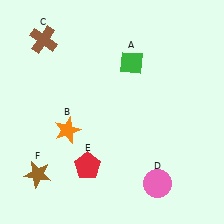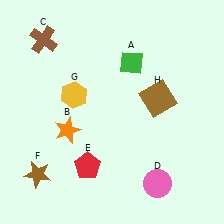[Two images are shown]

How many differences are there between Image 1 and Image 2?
There are 2 differences between the two images.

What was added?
A yellow hexagon (G), a brown square (H) were added in Image 2.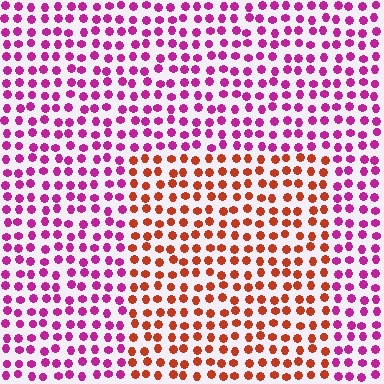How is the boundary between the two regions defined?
The boundary is defined purely by a slight shift in hue (about 56 degrees). Spacing, size, and orientation are identical on both sides.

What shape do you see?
I see a rectangle.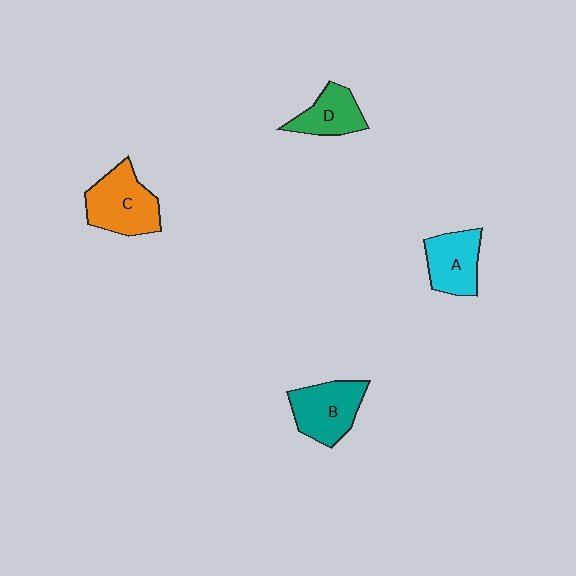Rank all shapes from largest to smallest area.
From largest to smallest: C (orange), B (teal), A (cyan), D (green).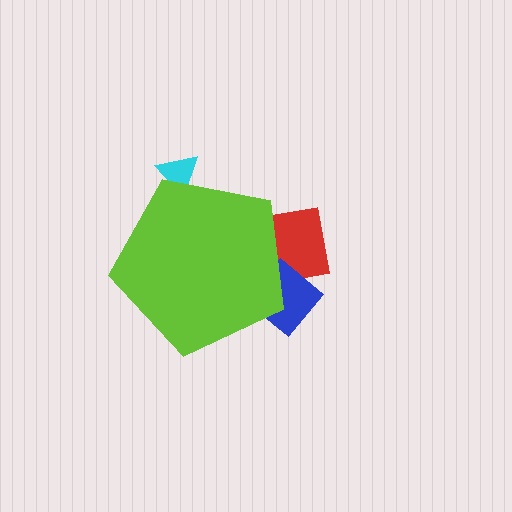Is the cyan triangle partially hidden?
Yes, the cyan triangle is partially hidden behind the lime pentagon.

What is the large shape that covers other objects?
A lime pentagon.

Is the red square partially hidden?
Yes, the red square is partially hidden behind the lime pentagon.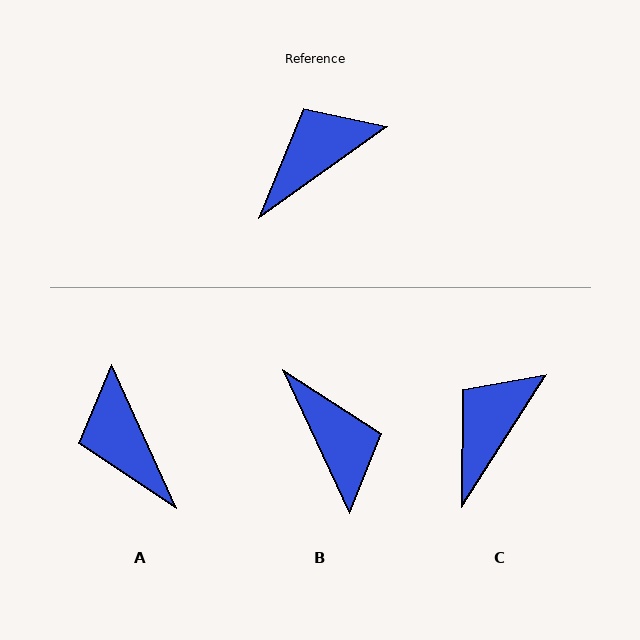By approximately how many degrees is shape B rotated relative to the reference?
Approximately 100 degrees clockwise.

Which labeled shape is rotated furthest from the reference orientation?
B, about 100 degrees away.